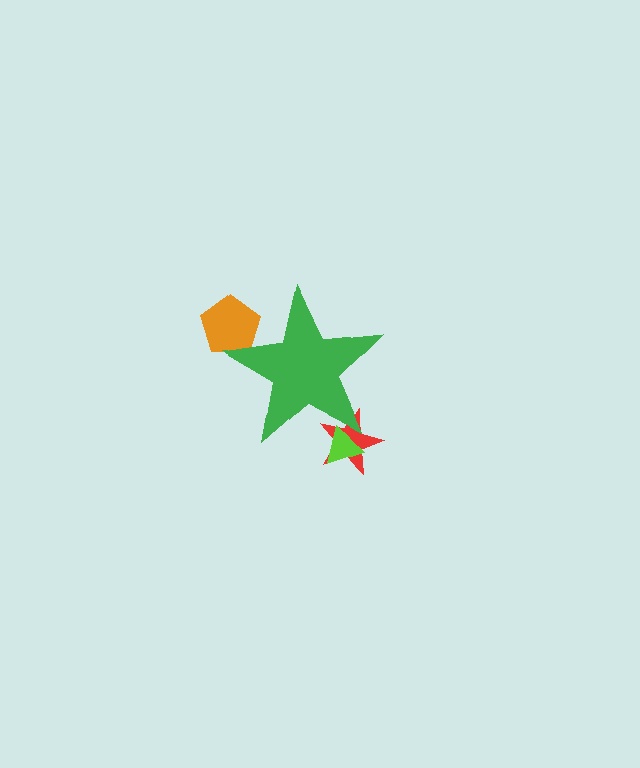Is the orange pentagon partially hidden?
Yes, the orange pentagon is partially hidden behind the green star.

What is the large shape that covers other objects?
A green star.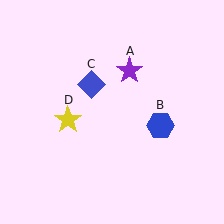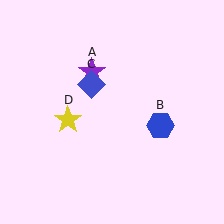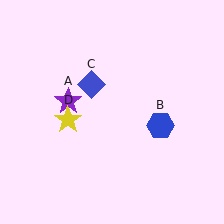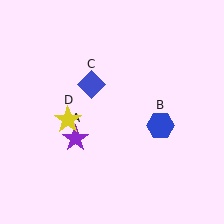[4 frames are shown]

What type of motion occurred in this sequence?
The purple star (object A) rotated counterclockwise around the center of the scene.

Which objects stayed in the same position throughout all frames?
Blue hexagon (object B) and blue diamond (object C) and yellow star (object D) remained stationary.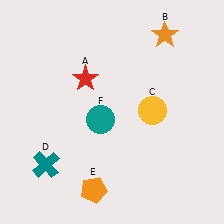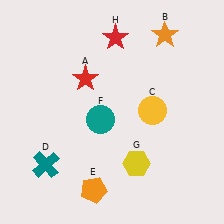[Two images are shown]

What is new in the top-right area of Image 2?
A red star (H) was added in the top-right area of Image 2.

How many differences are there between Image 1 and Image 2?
There are 2 differences between the two images.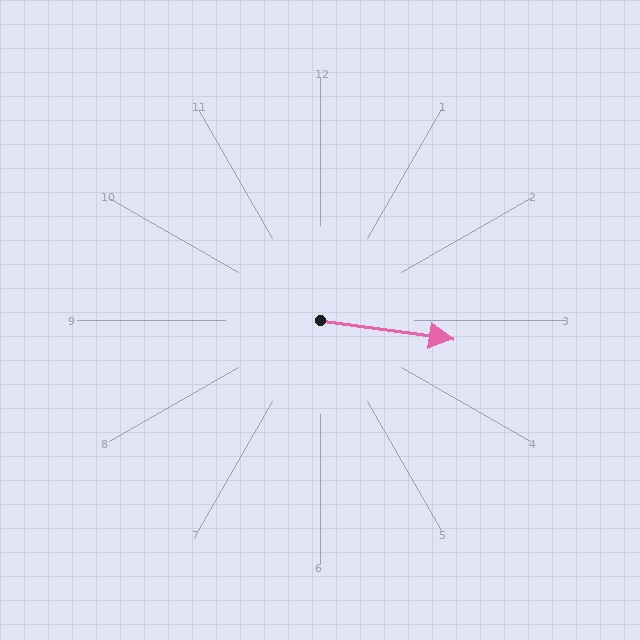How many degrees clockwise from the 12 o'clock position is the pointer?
Approximately 98 degrees.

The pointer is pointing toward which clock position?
Roughly 3 o'clock.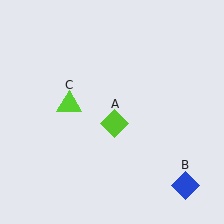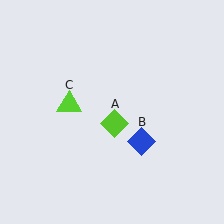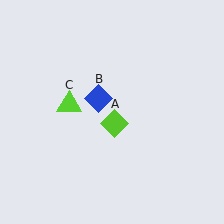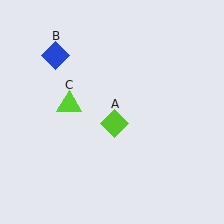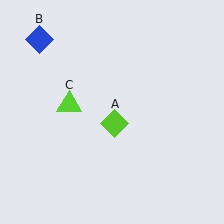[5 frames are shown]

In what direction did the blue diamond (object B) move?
The blue diamond (object B) moved up and to the left.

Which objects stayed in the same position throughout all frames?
Lime diamond (object A) and lime triangle (object C) remained stationary.